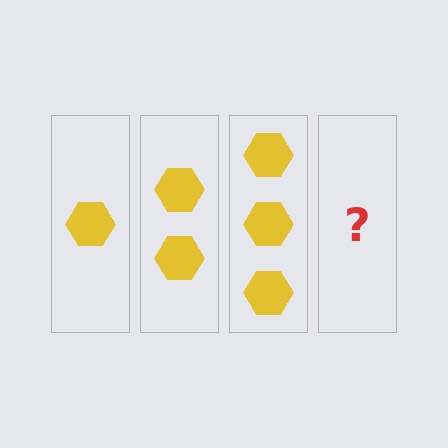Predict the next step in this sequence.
The next step is 4 hexagons.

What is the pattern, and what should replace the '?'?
The pattern is that each step adds one more hexagon. The '?' should be 4 hexagons.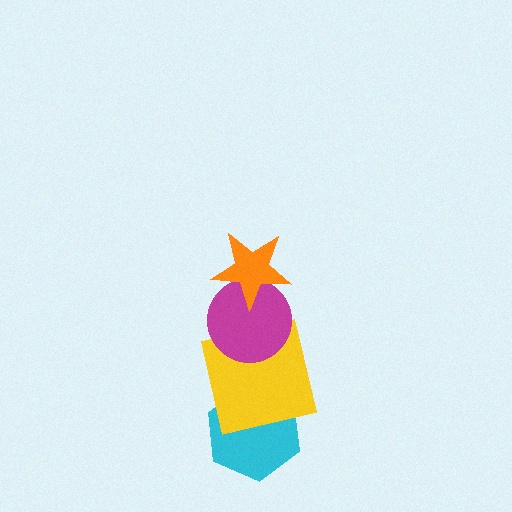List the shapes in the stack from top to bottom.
From top to bottom: the orange star, the magenta circle, the yellow square, the cyan hexagon.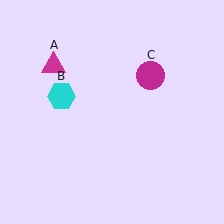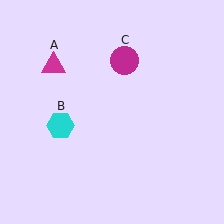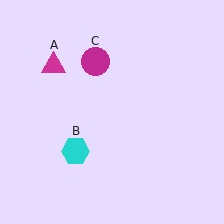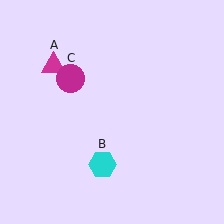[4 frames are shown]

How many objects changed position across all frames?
2 objects changed position: cyan hexagon (object B), magenta circle (object C).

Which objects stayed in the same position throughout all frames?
Magenta triangle (object A) remained stationary.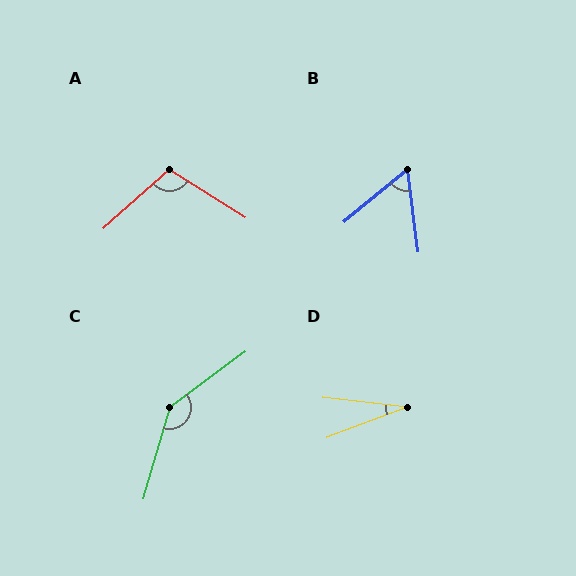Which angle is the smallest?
D, at approximately 27 degrees.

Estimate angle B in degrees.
Approximately 57 degrees.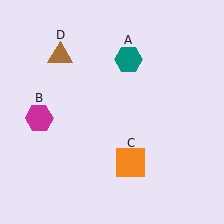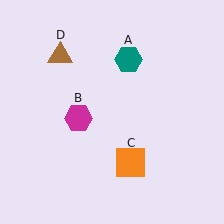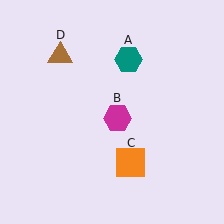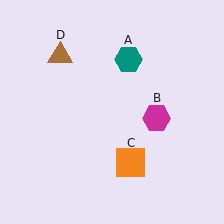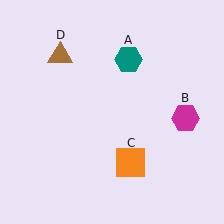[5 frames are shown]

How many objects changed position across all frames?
1 object changed position: magenta hexagon (object B).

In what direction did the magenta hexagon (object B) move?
The magenta hexagon (object B) moved right.